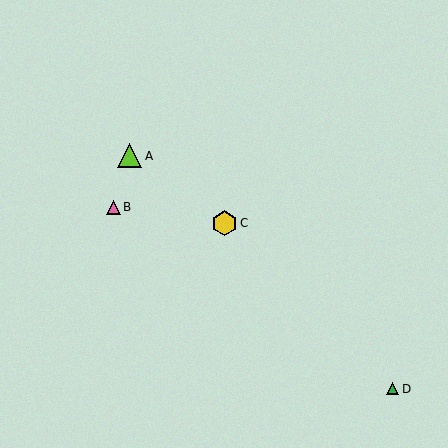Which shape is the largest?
The yellow hexagon (labeled C) is the largest.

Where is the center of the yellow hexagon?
The center of the yellow hexagon is at (225, 223).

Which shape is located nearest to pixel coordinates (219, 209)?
The yellow hexagon (labeled C) at (225, 223) is nearest to that location.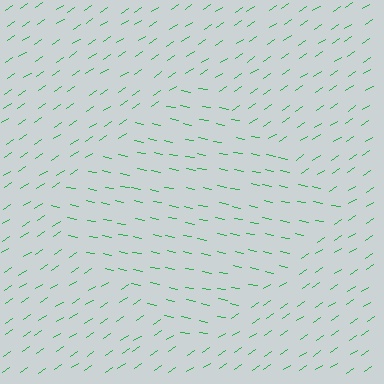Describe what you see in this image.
The image is filled with small green line segments. A diamond region in the image has lines oriented differently from the surrounding lines, creating a visible texture boundary.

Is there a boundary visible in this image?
Yes, there is a texture boundary formed by a change in line orientation.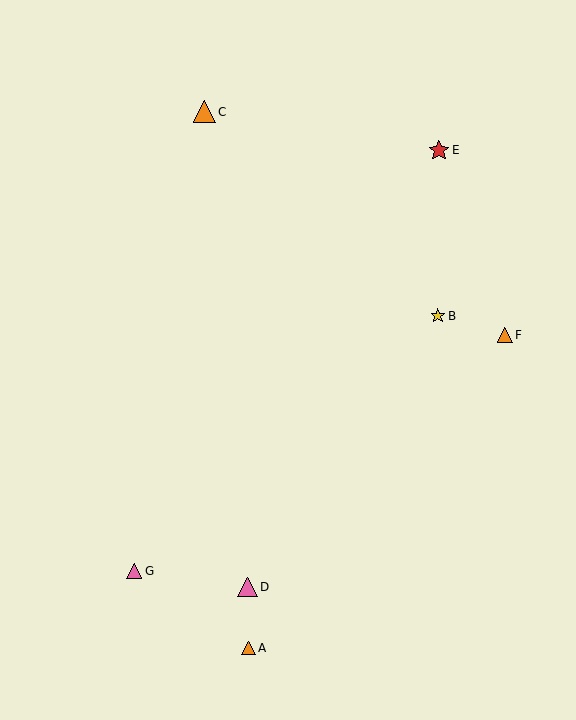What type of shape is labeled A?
Shape A is an orange triangle.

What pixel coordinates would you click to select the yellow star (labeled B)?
Click at (438, 316) to select the yellow star B.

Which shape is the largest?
The orange triangle (labeled C) is the largest.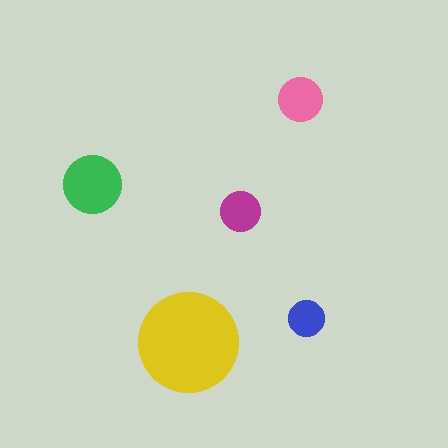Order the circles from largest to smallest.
the yellow one, the green one, the pink one, the magenta one, the blue one.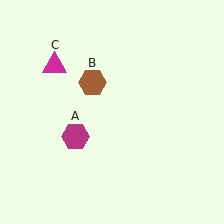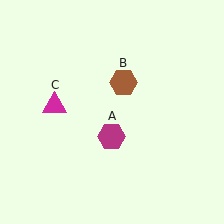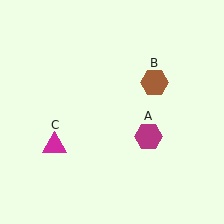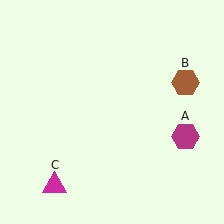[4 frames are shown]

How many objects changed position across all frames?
3 objects changed position: magenta hexagon (object A), brown hexagon (object B), magenta triangle (object C).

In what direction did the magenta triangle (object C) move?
The magenta triangle (object C) moved down.